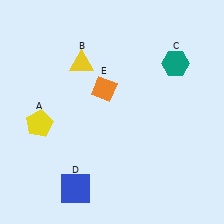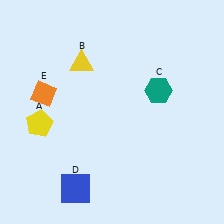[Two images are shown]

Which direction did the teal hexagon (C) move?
The teal hexagon (C) moved down.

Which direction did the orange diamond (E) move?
The orange diamond (E) moved left.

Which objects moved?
The objects that moved are: the teal hexagon (C), the orange diamond (E).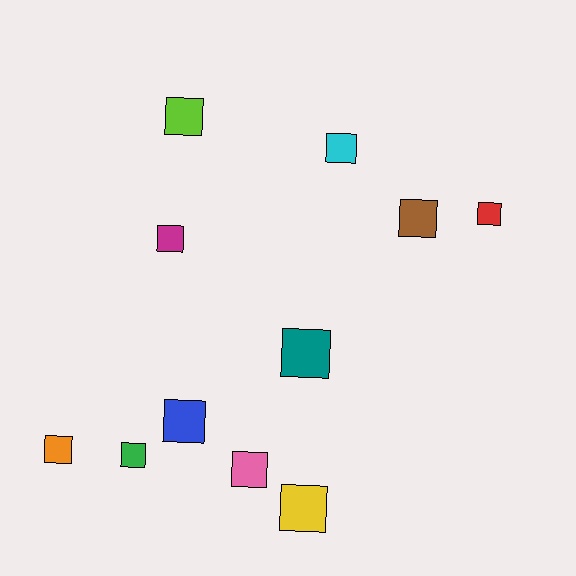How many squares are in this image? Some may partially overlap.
There are 11 squares.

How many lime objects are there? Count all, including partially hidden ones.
There is 1 lime object.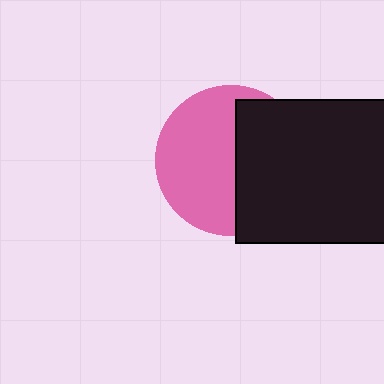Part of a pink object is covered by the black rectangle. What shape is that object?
It is a circle.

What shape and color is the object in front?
The object in front is a black rectangle.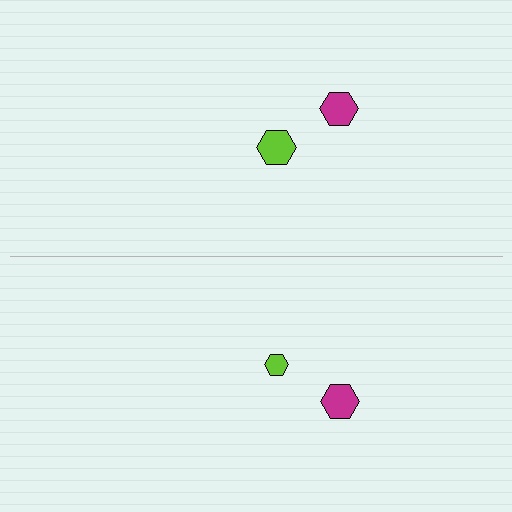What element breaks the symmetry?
The lime hexagon on the bottom side has a different size than its mirror counterpart.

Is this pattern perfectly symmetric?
No, the pattern is not perfectly symmetric. The lime hexagon on the bottom side has a different size than its mirror counterpart.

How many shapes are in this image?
There are 4 shapes in this image.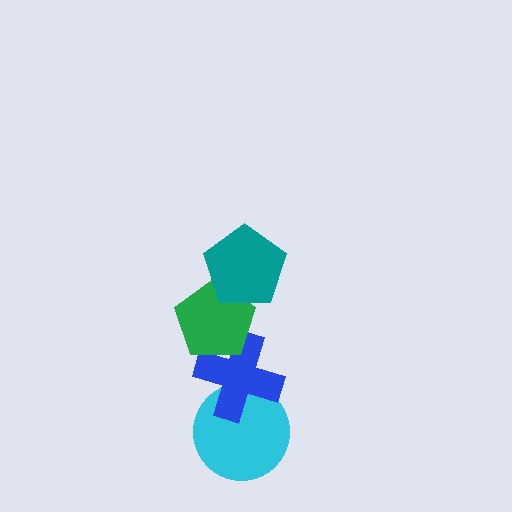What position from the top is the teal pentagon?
The teal pentagon is 1st from the top.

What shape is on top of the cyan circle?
The blue cross is on top of the cyan circle.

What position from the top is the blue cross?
The blue cross is 3rd from the top.